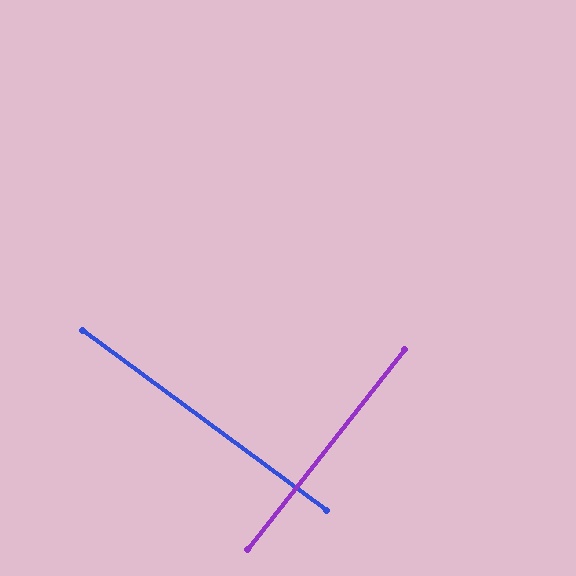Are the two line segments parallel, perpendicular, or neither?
Perpendicular — they meet at approximately 88°.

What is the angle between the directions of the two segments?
Approximately 88 degrees.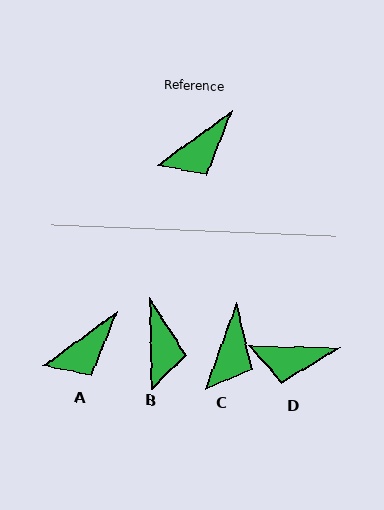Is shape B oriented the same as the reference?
No, it is off by about 55 degrees.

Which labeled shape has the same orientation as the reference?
A.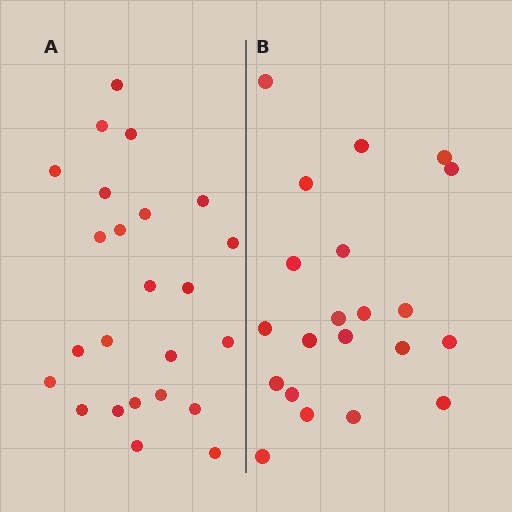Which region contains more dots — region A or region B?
Region A (the left region) has more dots.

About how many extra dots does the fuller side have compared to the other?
Region A has just a few more — roughly 2 or 3 more dots than region B.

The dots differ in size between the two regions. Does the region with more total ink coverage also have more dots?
No. Region B has more total ink coverage because its dots are larger, but region A actually contains more individual dots. Total area can be misleading — the number of items is what matters here.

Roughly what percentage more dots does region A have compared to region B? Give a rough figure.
About 15% more.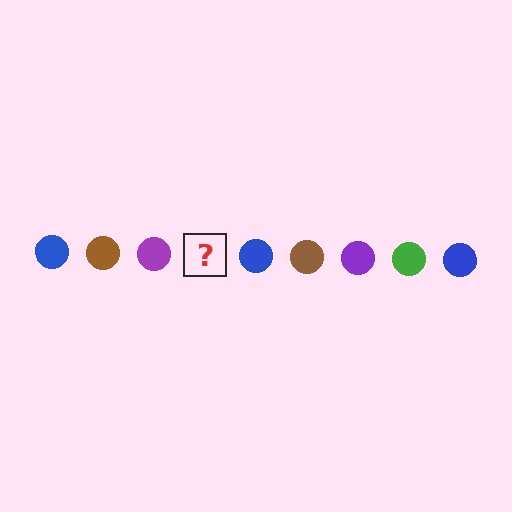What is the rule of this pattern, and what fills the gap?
The rule is that the pattern cycles through blue, brown, purple, green circles. The gap should be filled with a green circle.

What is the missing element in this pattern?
The missing element is a green circle.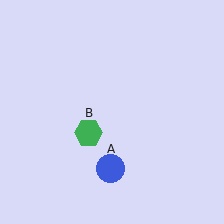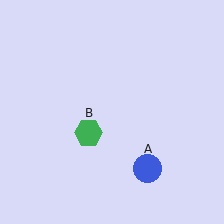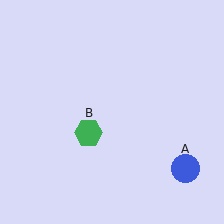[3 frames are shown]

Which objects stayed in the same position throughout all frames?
Green hexagon (object B) remained stationary.